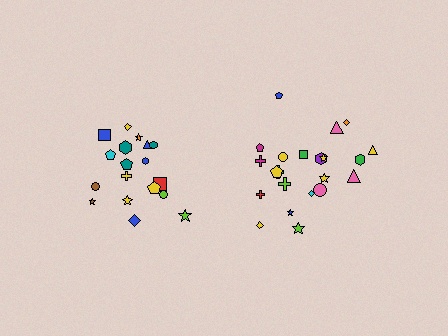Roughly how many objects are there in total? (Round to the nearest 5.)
Roughly 40 objects in total.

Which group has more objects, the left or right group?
The right group.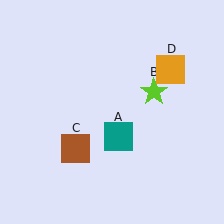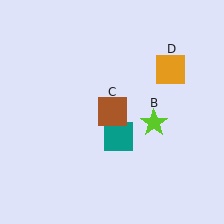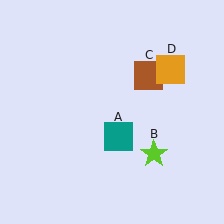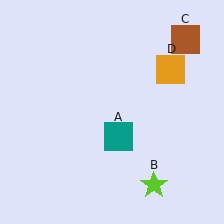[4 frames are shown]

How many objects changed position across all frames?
2 objects changed position: lime star (object B), brown square (object C).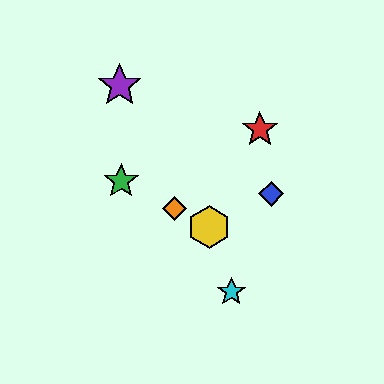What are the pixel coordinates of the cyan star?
The cyan star is at (231, 292).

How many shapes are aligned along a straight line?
3 shapes (the green star, the yellow hexagon, the orange diamond) are aligned along a straight line.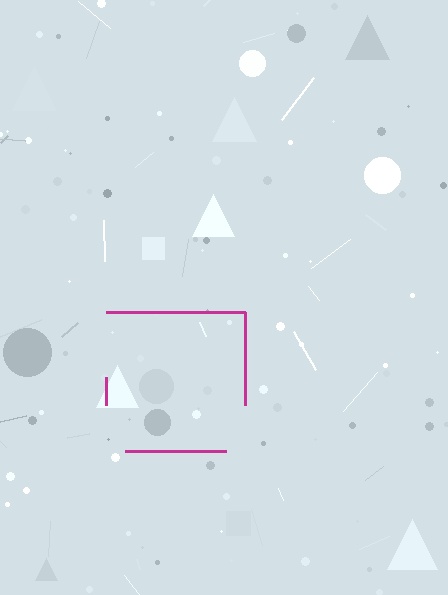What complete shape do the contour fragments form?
The contour fragments form a square.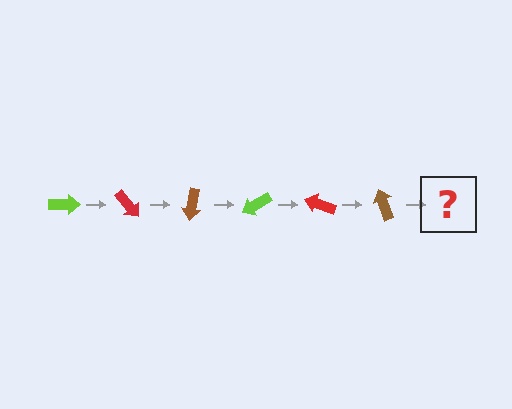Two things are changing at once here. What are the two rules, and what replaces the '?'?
The two rules are that it rotates 50 degrees each step and the color cycles through lime, red, and brown. The '?' should be a lime arrow, rotated 300 degrees from the start.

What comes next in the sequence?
The next element should be a lime arrow, rotated 300 degrees from the start.